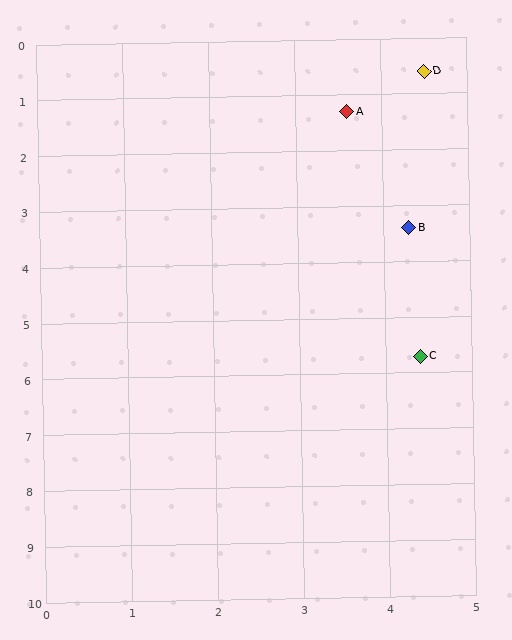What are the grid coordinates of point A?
Point A is at approximately (3.6, 1.3).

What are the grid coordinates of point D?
Point D is at approximately (4.5, 0.6).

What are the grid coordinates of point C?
Point C is at approximately (4.4, 5.7).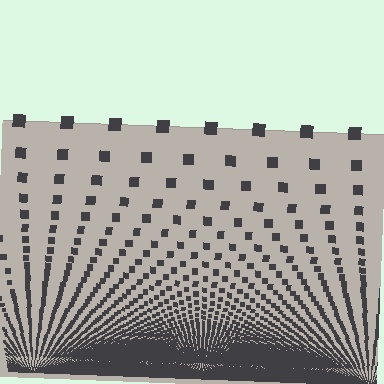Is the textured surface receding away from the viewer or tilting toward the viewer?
The surface appears to tilt toward the viewer. Texture elements get larger and sparser toward the top.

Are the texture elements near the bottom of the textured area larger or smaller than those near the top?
Smaller. The gradient is inverted — elements near the bottom are smaller and denser.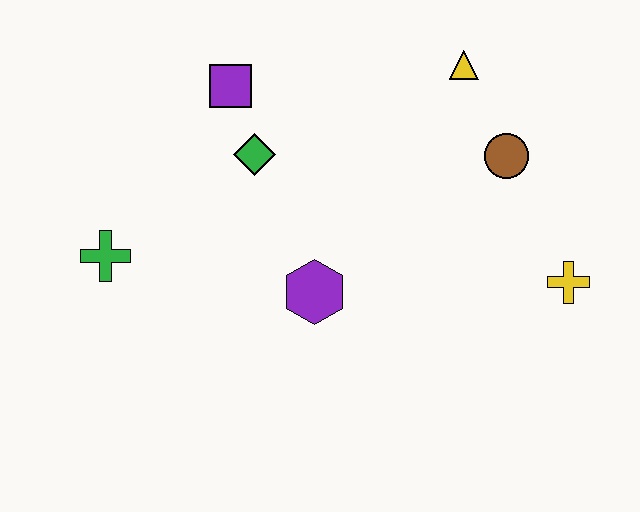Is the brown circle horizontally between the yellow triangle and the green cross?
No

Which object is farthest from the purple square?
The yellow cross is farthest from the purple square.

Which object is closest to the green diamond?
The purple square is closest to the green diamond.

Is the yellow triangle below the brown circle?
No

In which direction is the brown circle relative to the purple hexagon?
The brown circle is to the right of the purple hexagon.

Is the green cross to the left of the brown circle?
Yes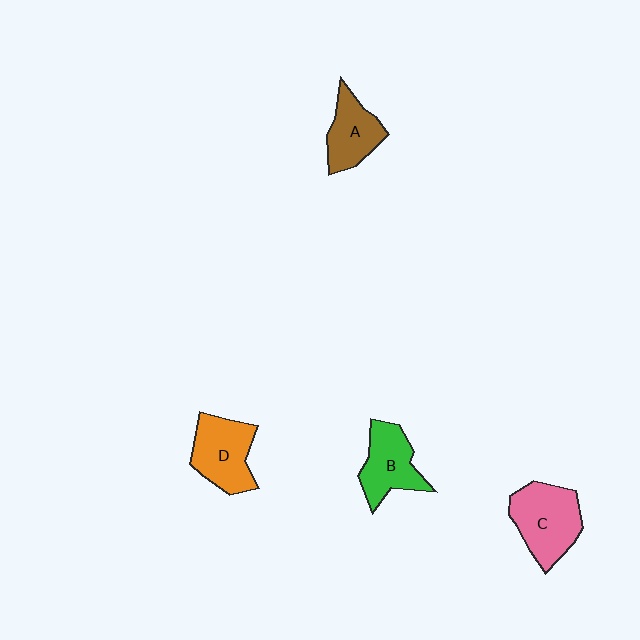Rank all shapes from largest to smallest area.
From largest to smallest: C (pink), D (orange), B (green), A (brown).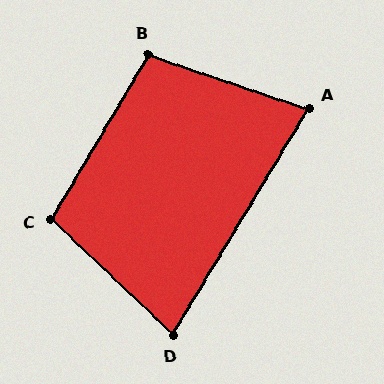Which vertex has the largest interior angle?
C, at approximately 103 degrees.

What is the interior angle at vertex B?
Approximately 102 degrees (obtuse).